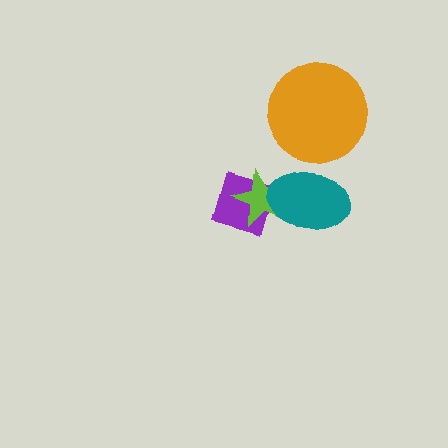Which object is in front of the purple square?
The lime star is in front of the purple square.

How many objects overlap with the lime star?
2 objects overlap with the lime star.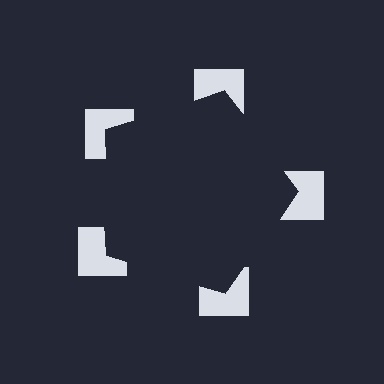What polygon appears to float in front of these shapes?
An illusory pentagon — its edges are inferred from the aligned wedge cuts in the notched squares, not physically drawn.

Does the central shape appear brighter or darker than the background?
It typically appears slightly darker than the background, even though no actual brightness change is drawn.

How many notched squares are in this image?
There are 5 — one at each vertex of the illusory pentagon.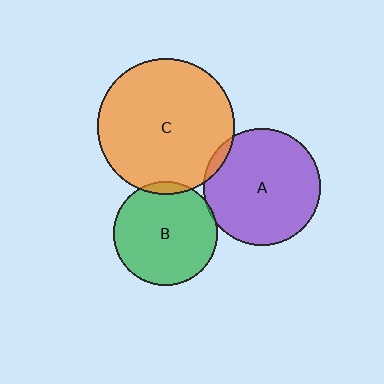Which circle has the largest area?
Circle C (orange).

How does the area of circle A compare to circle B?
Approximately 1.3 times.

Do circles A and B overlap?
Yes.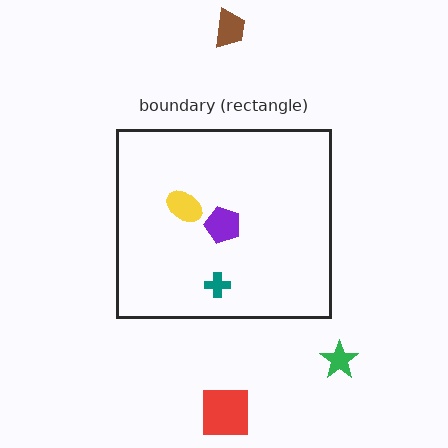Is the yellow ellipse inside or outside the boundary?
Inside.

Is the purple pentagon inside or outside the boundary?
Inside.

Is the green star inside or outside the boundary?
Outside.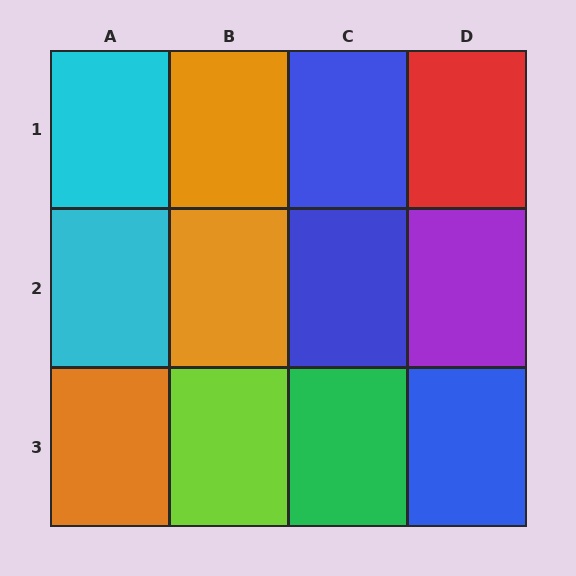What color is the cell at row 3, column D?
Blue.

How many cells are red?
1 cell is red.